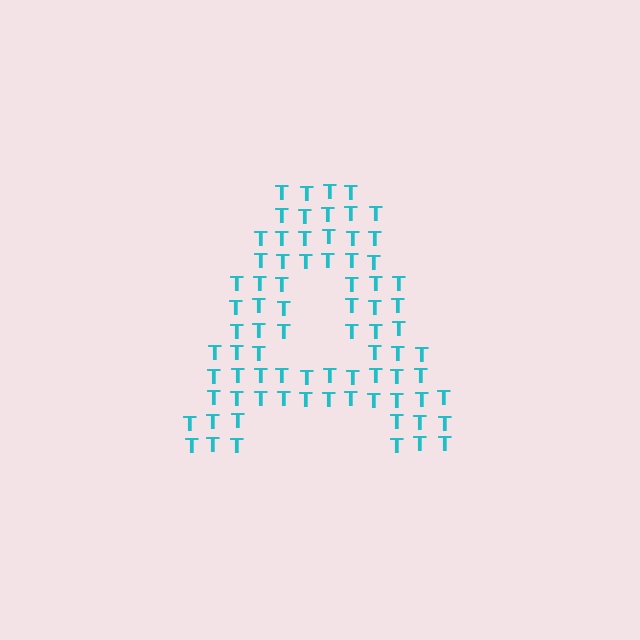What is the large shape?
The large shape is the letter A.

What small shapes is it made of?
It is made of small letter T's.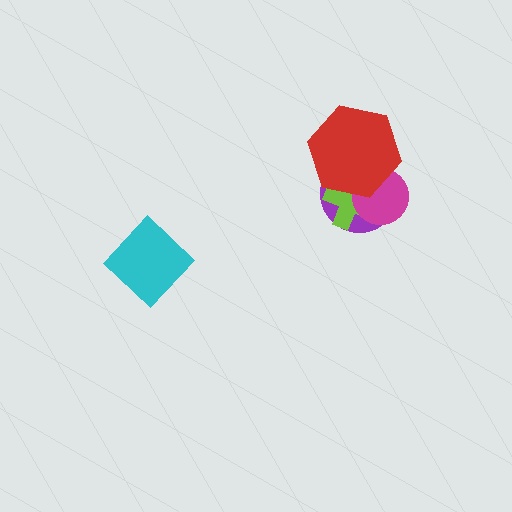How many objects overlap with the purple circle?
3 objects overlap with the purple circle.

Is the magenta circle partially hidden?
Yes, it is partially covered by another shape.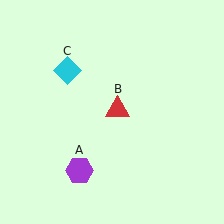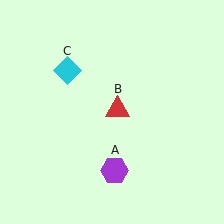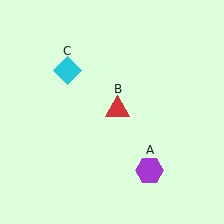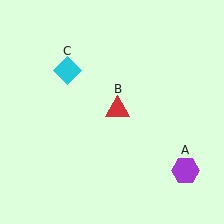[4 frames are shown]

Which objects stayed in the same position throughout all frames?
Red triangle (object B) and cyan diamond (object C) remained stationary.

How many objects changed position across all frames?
1 object changed position: purple hexagon (object A).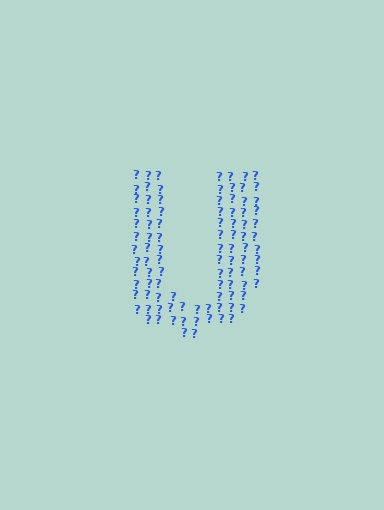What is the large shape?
The large shape is the letter U.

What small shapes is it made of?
It is made of small question marks.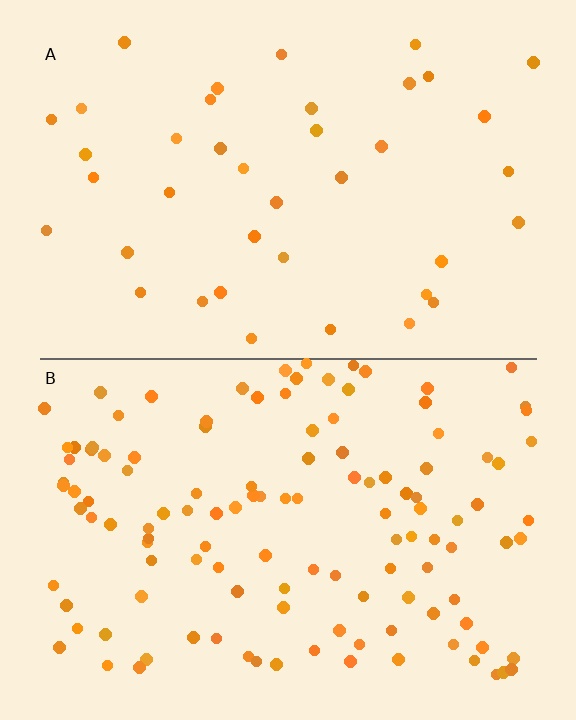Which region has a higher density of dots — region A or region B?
B (the bottom).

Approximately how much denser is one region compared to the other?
Approximately 3.2× — region B over region A.